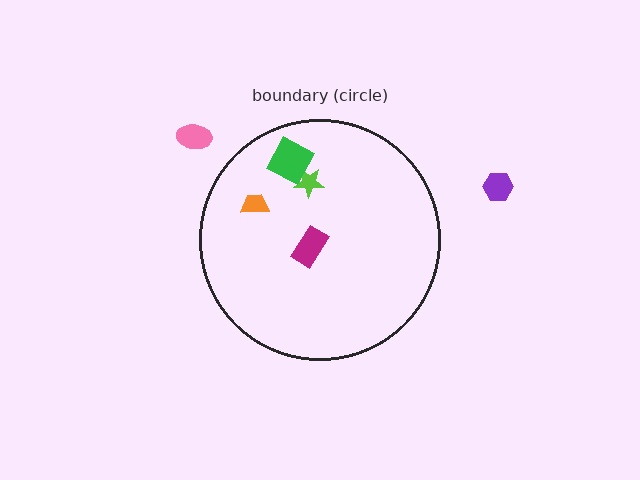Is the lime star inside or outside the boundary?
Inside.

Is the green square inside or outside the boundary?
Inside.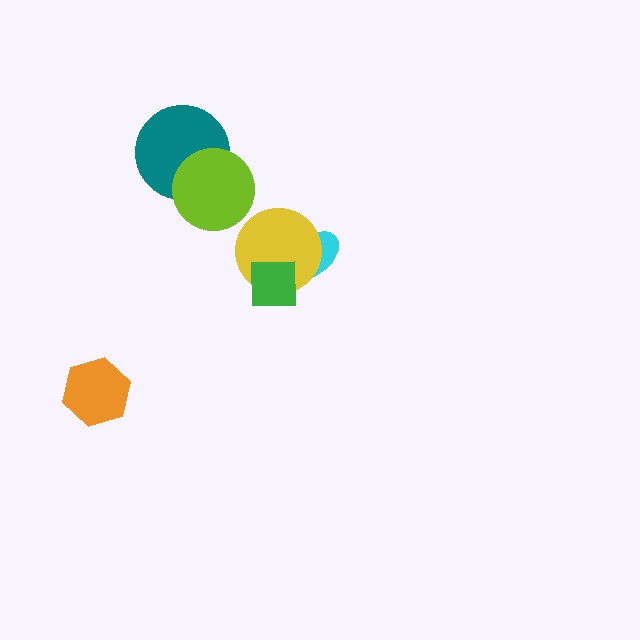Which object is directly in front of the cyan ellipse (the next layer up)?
The yellow circle is directly in front of the cyan ellipse.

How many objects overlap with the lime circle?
1 object overlaps with the lime circle.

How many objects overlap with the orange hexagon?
0 objects overlap with the orange hexagon.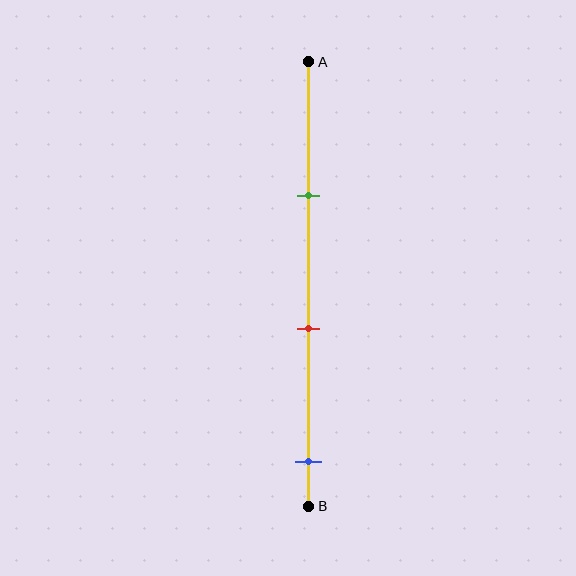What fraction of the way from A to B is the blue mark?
The blue mark is approximately 90% (0.9) of the way from A to B.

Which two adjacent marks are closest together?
The green and red marks are the closest adjacent pair.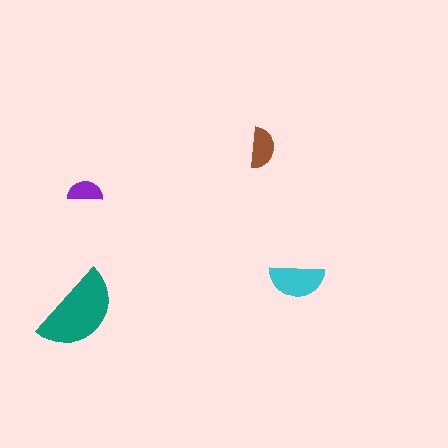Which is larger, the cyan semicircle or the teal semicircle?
The teal one.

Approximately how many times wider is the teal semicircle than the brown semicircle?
About 2 times wider.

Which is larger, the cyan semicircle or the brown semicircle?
The cyan one.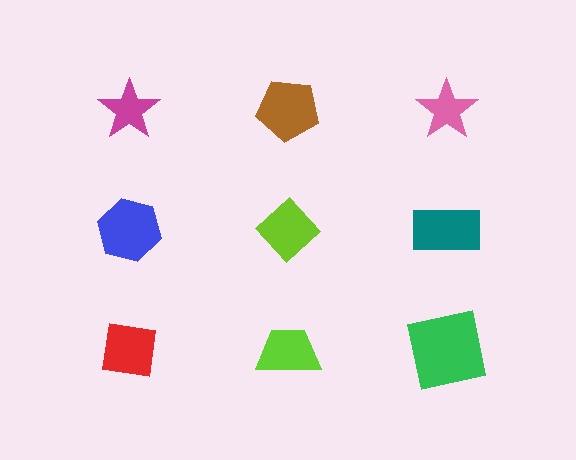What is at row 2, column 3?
A teal rectangle.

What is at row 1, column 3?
A pink star.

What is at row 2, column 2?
A lime diamond.